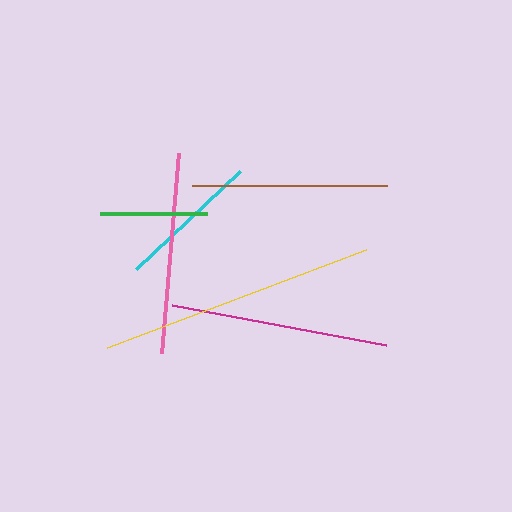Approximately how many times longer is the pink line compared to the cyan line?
The pink line is approximately 1.4 times the length of the cyan line.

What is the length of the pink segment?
The pink segment is approximately 200 pixels long.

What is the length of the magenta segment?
The magenta segment is approximately 218 pixels long.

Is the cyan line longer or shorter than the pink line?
The pink line is longer than the cyan line.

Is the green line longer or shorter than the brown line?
The brown line is longer than the green line.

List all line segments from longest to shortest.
From longest to shortest: yellow, magenta, pink, brown, cyan, green.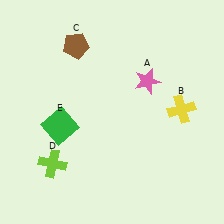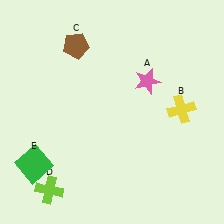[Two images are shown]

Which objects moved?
The objects that moved are: the lime cross (D), the green square (E).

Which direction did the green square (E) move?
The green square (E) moved down.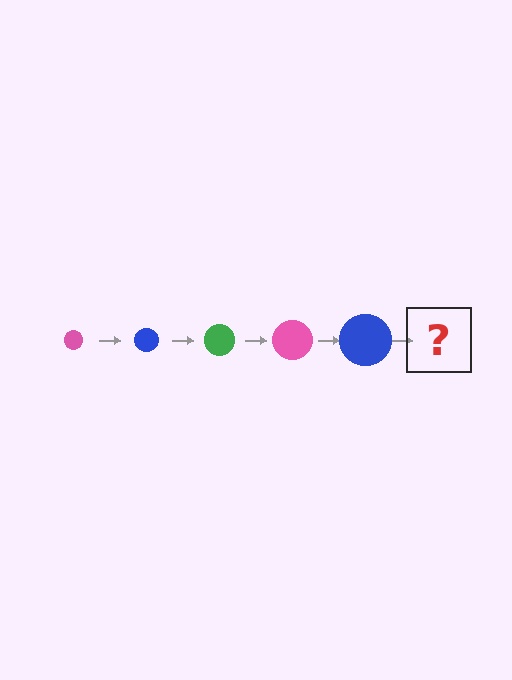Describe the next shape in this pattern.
It should be a green circle, larger than the previous one.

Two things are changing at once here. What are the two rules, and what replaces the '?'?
The two rules are that the circle grows larger each step and the color cycles through pink, blue, and green. The '?' should be a green circle, larger than the previous one.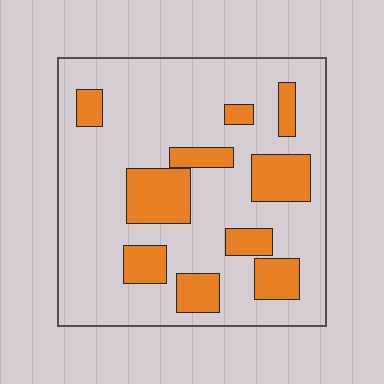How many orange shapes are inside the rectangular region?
10.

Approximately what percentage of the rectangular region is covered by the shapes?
Approximately 25%.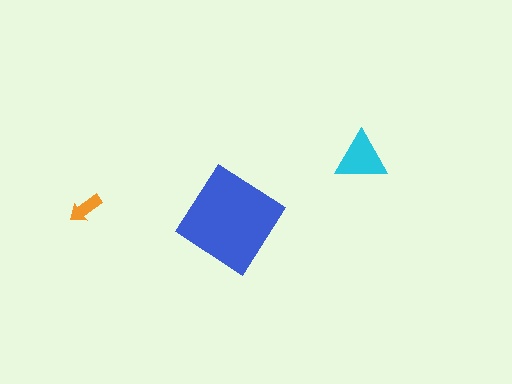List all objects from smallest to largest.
The orange arrow, the cyan triangle, the blue diamond.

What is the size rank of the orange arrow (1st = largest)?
3rd.